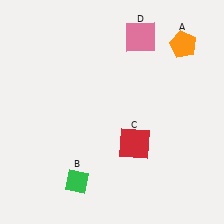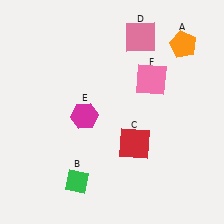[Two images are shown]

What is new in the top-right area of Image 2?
A pink square (F) was added in the top-right area of Image 2.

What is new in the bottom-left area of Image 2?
A magenta hexagon (E) was added in the bottom-left area of Image 2.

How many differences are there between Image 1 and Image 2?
There are 2 differences between the two images.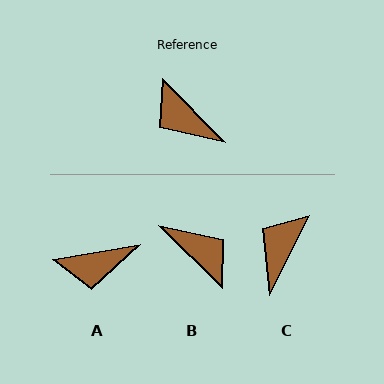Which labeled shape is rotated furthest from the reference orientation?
B, about 179 degrees away.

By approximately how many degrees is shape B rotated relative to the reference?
Approximately 179 degrees clockwise.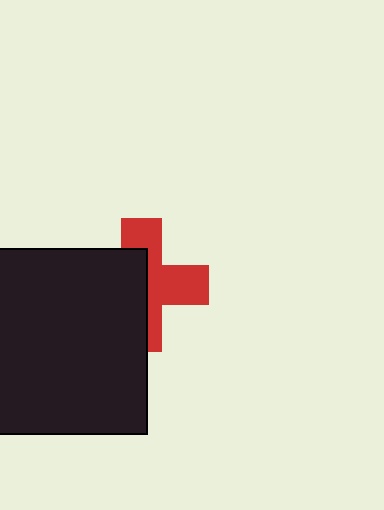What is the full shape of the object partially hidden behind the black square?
The partially hidden object is a red cross.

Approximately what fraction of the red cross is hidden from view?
Roughly 50% of the red cross is hidden behind the black square.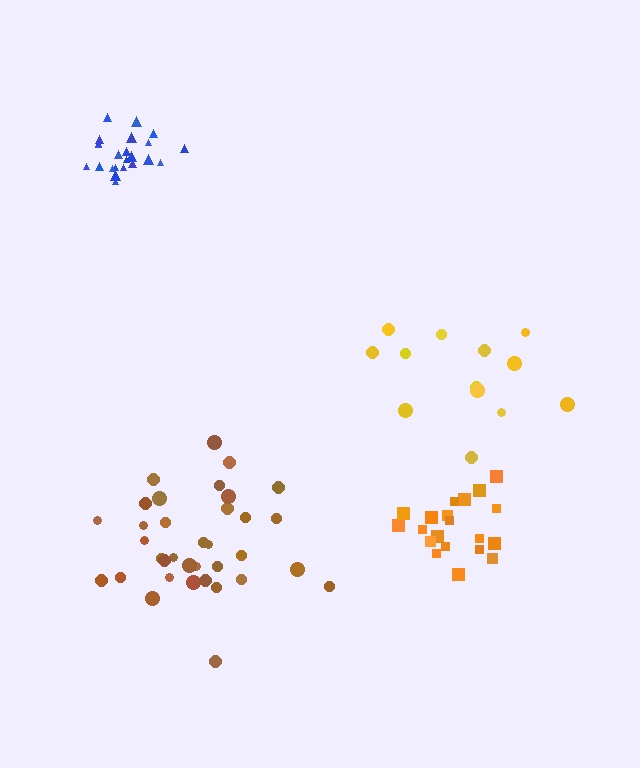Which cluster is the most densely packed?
Blue.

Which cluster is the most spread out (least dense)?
Yellow.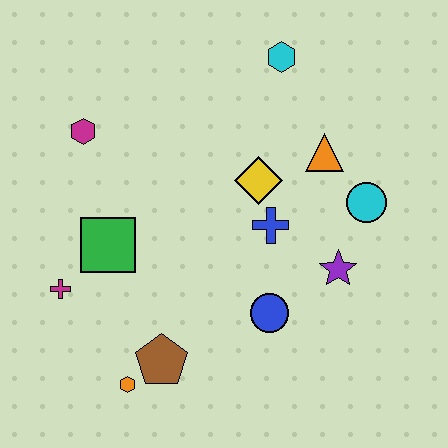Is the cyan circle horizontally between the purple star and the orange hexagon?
No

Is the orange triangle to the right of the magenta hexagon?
Yes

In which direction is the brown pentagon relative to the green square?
The brown pentagon is below the green square.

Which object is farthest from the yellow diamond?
The orange hexagon is farthest from the yellow diamond.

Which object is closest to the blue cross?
The yellow diamond is closest to the blue cross.